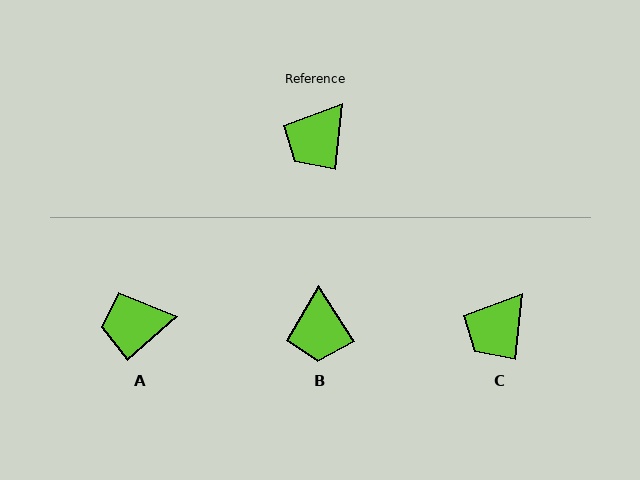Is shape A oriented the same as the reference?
No, it is off by about 42 degrees.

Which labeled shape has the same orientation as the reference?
C.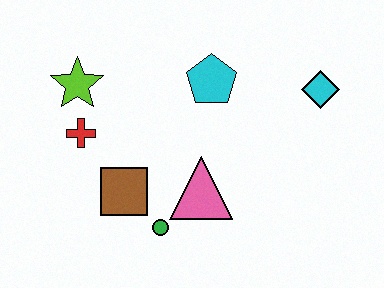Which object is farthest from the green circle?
The cyan diamond is farthest from the green circle.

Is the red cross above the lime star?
No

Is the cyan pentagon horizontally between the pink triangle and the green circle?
No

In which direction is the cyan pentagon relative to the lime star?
The cyan pentagon is to the right of the lime star.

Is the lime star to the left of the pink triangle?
Yes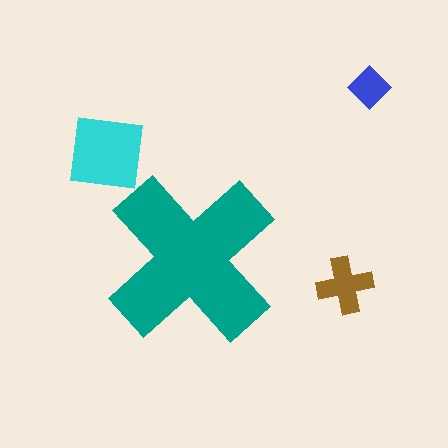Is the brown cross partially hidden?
No, the brown cross is fully visible.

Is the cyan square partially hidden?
No, the cyan square is fully visible.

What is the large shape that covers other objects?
A teal cross.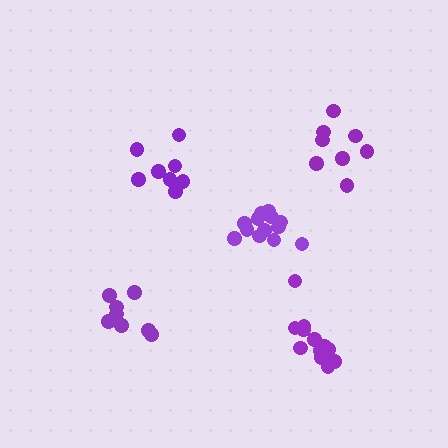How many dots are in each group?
Group 1: 8 dots, Group 2: 8 dots, Group 3: 8 dots, Group 4: 13 dots, Group 5: 12 dots (49 total).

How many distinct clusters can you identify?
There are 5 distinct clusters.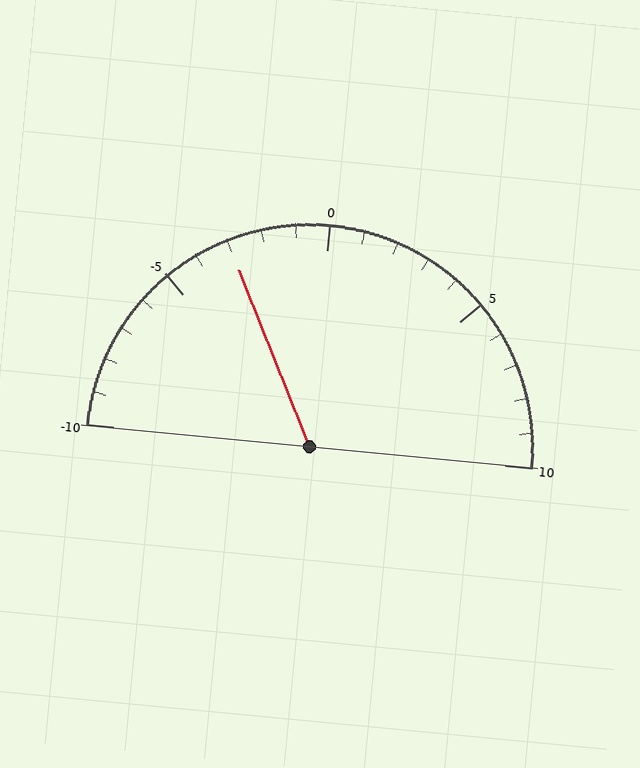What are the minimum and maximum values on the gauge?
The gauge ranges from -10 to 10.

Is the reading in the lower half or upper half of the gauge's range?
The reading is in the lower half of the range (-10 to 10).